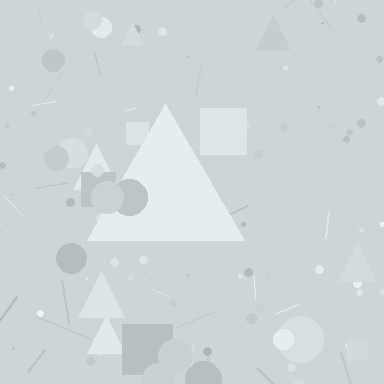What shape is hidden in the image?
A triangle is hidden in the image.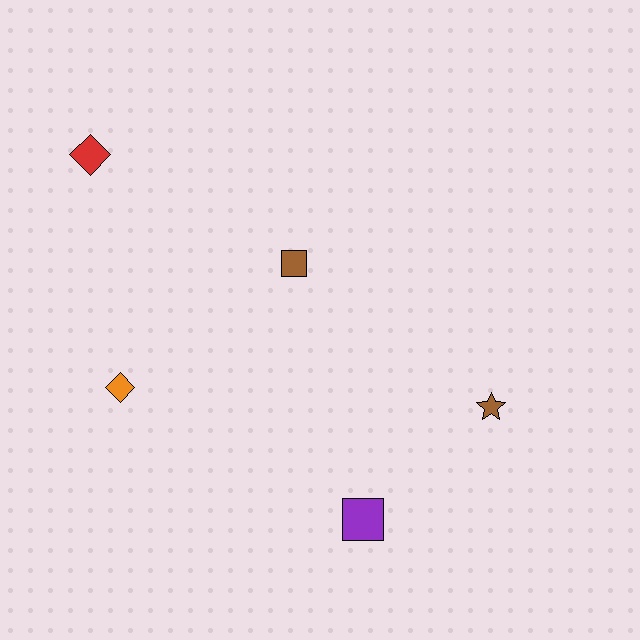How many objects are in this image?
There are 5 objects.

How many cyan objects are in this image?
There are no cyan objects.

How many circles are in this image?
There are no circles.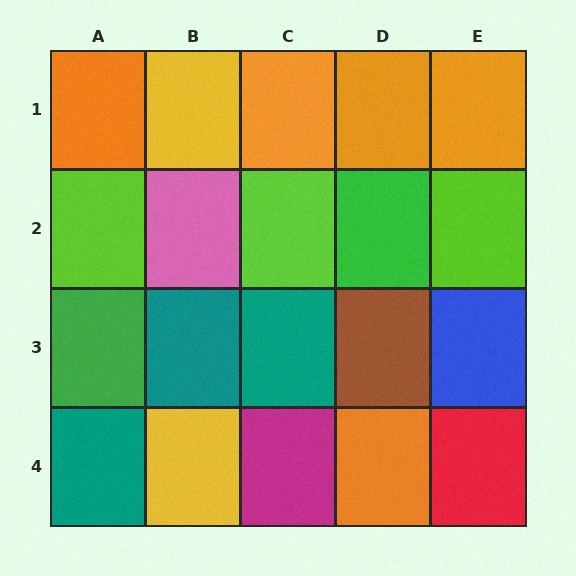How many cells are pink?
1 cell is pink.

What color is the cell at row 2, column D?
Green.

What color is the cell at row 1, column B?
Yellow.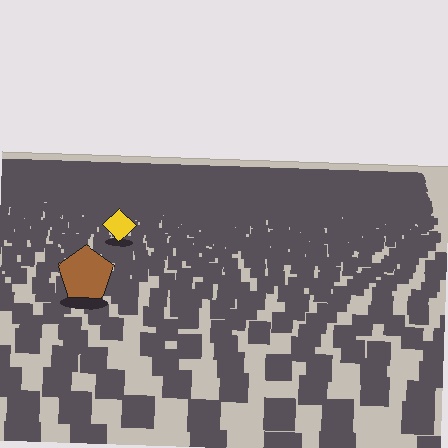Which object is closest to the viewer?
The brown pentagon is closest. The texture marks near it are larger and more spread out.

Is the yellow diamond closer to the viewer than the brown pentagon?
No. The brown pentagon is closer — you can tell from the texture gradient: the ground texture is coarser near it.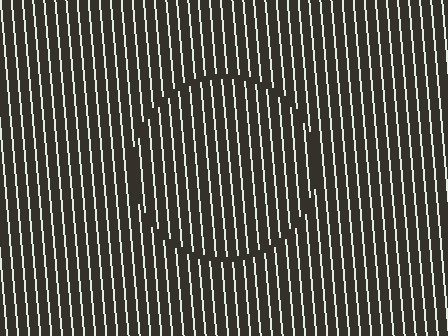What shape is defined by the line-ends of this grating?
An illusory circle. The interior of the shape contains the same grating, shifted by half a period — the contour is defined by the phase discontinuity where line-ends from the inner and outer gratings abut.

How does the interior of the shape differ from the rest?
The interior of the shape contains the same grating, shifted by half a period — the contour is defined by the phase discontinuity where line-ends from the inner and outer gratings abut.